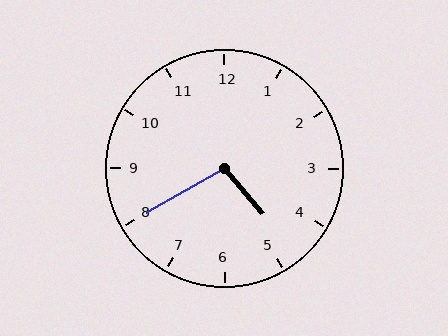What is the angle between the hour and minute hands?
Approximately 100 degrees.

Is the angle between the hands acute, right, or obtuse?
It is obtuse.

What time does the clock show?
4:40.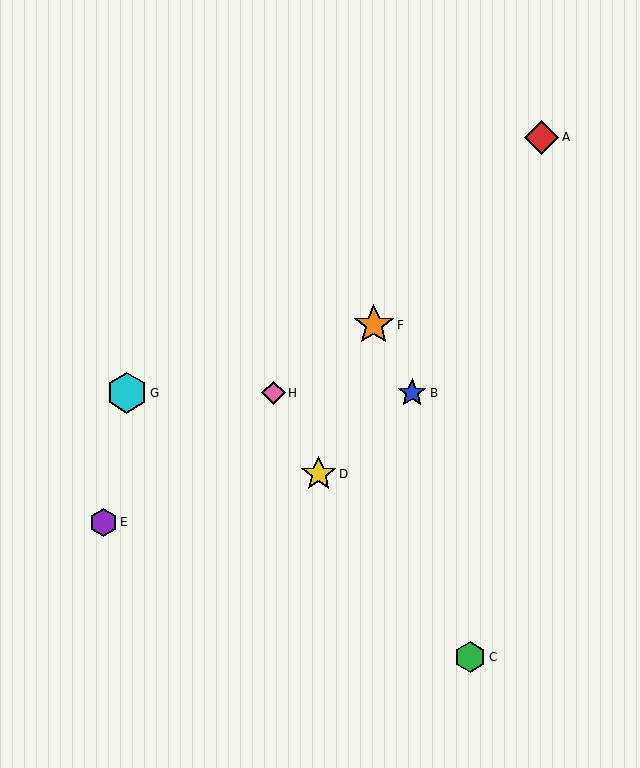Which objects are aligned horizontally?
Objects B, G, H are aligned horizontally.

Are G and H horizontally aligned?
Yes, both are at y≈393.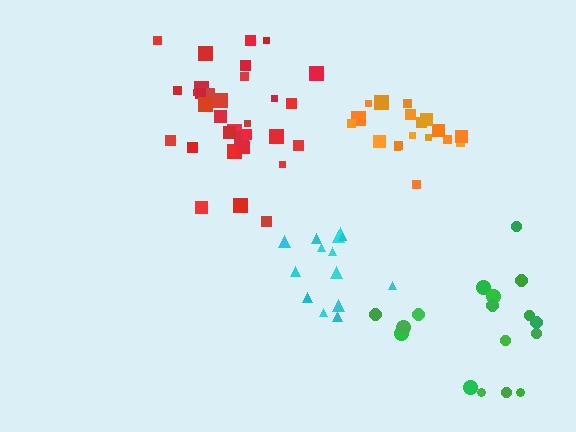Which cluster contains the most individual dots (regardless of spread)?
Red (32).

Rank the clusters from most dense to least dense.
orange, cyan, red, green.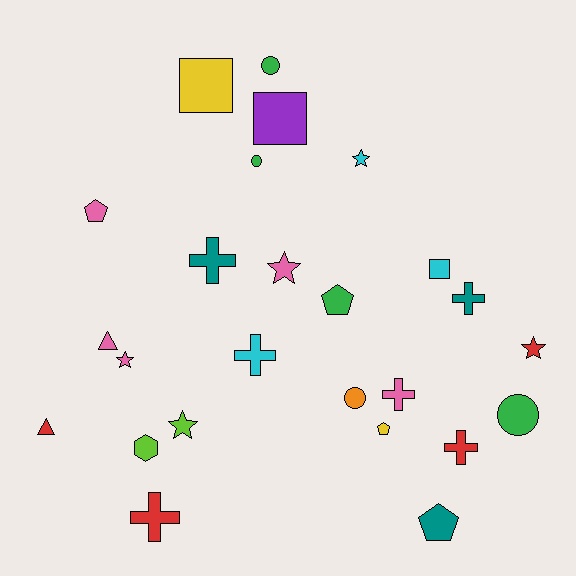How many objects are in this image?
There are 25 objects.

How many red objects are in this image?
There are 4 red objects.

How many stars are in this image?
There are 5 stars.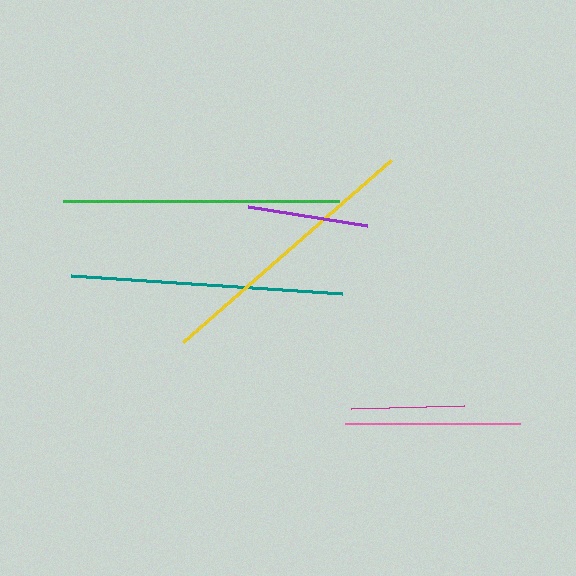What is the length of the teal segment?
The teal segment is approximately 272 pixels long.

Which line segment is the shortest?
The magenta line is the shortest at approximately 113 pixels.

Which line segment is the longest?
The green line is the longest at approximately 276 pixels.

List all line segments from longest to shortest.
From longest to shortest: green, yellow, teal, pink, purple, magenta.